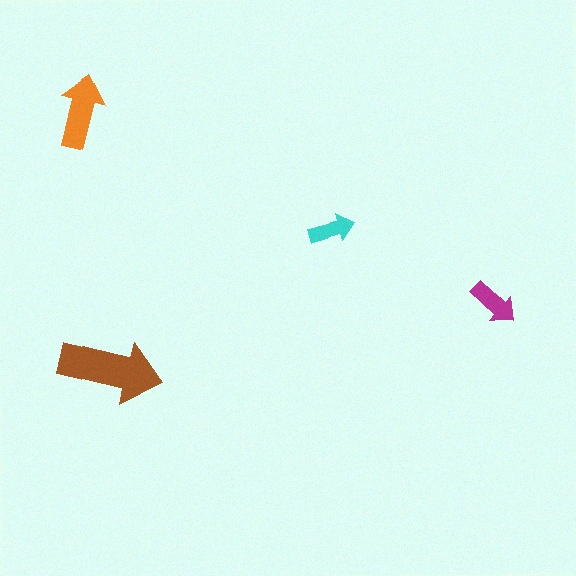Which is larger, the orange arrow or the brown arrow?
The brown one.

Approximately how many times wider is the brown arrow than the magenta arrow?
About 2 times wider.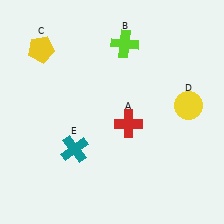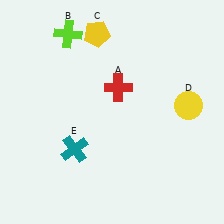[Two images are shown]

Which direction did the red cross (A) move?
The red cross (A) moved up.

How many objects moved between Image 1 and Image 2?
3 objects moved between the two images.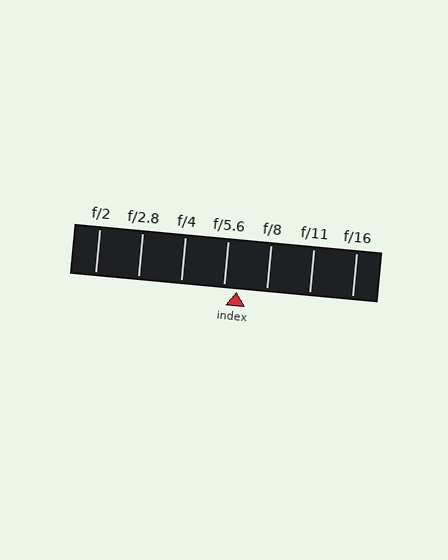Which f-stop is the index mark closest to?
The index mark is closest to f/5.6.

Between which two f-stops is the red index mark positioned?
The index mark is between f/5.6 and f/8.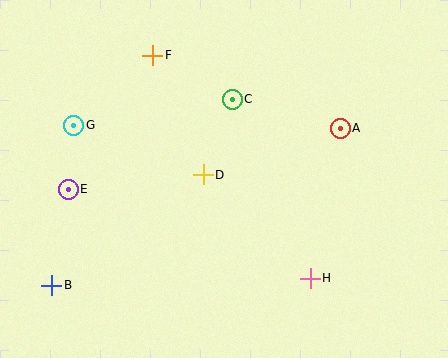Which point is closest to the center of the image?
Point D at (203, 175) is closest to the center.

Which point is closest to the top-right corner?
Point A is closest to the top-right corner.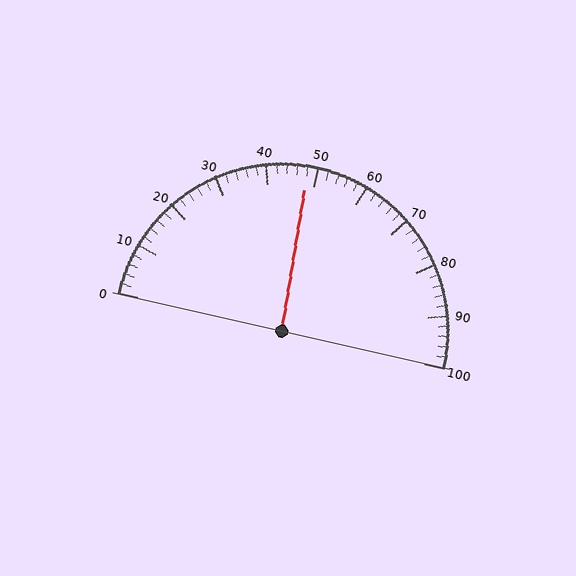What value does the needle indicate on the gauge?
The needle indicates approximately 48.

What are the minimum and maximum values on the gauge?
The gauge ranges from 0 to 100.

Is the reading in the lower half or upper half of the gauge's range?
The reading is in the lower half of the range (0 to 100).